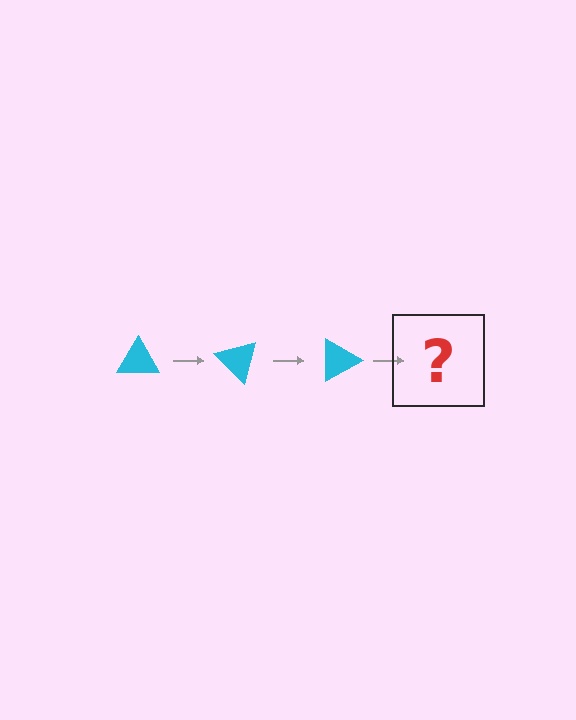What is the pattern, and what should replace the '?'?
The pattern is that the triangle rotates 45 degrees each step. The '?' should be a cyan triangle rotated 135 degrees.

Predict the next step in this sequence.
The next step is a cyan triangle rotated 135 degrees.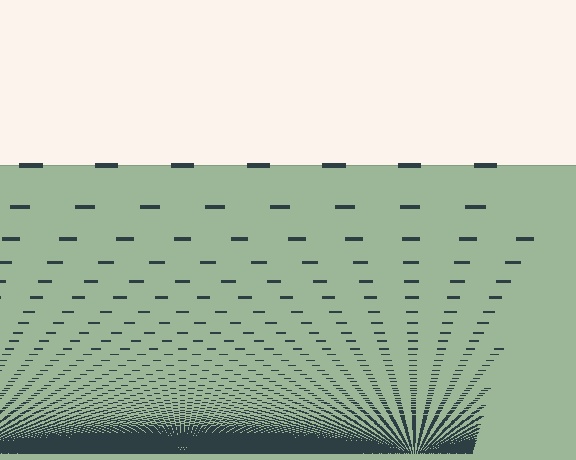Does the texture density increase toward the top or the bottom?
Density increases toward the bottom.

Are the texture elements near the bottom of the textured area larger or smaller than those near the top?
Smaller. The gradient is inverted — elements near the bottom are smaller and denser.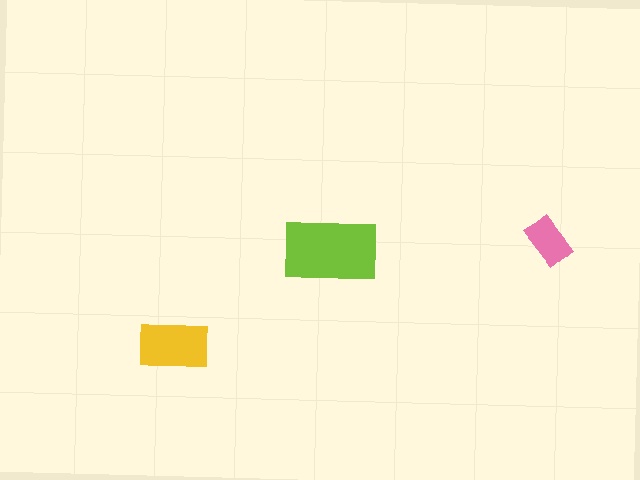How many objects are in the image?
There are 3 objects in the image.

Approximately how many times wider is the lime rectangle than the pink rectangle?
About 2 times wider.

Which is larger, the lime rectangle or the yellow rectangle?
The lime one.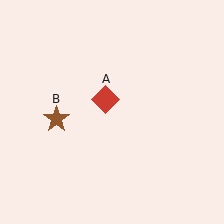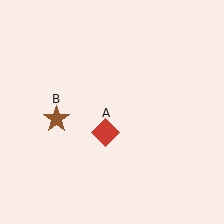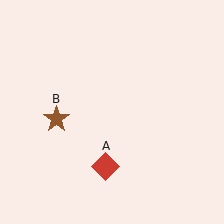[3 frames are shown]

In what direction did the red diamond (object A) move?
The red diamond (object A) moved down.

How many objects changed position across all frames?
1 object changed position: red diamond (object A).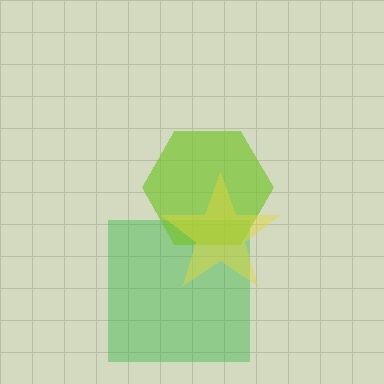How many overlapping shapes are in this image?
There are 3 overlapping shapes in the image.